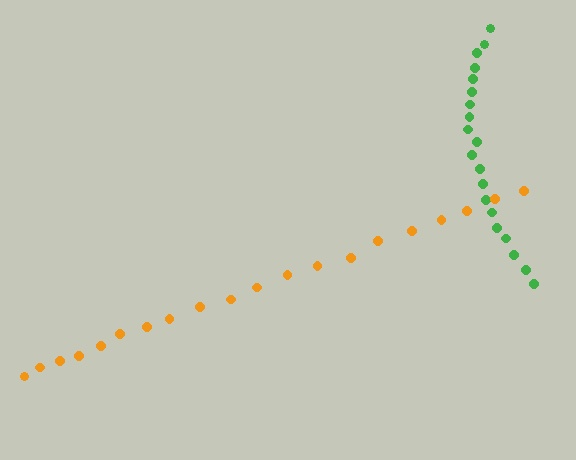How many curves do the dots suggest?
There are 2 distinct paths.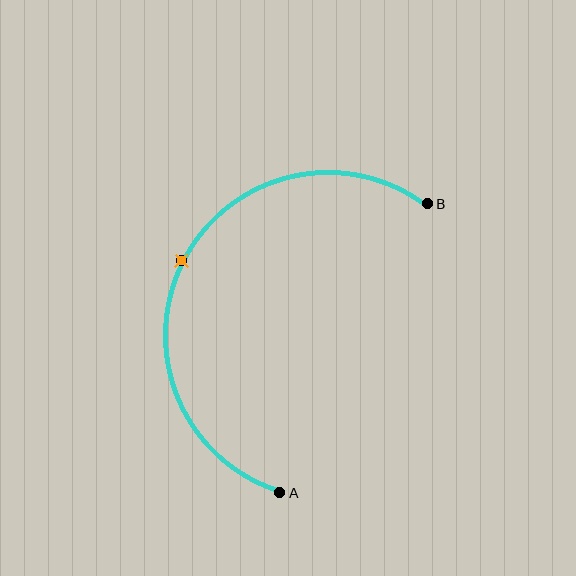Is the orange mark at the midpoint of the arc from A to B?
Yes. The orange mark lies on the arc at equal arc-length from both A and B — it is the arc midpoint.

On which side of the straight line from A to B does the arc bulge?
The arc bulges to the left of the straight line connecting A and B.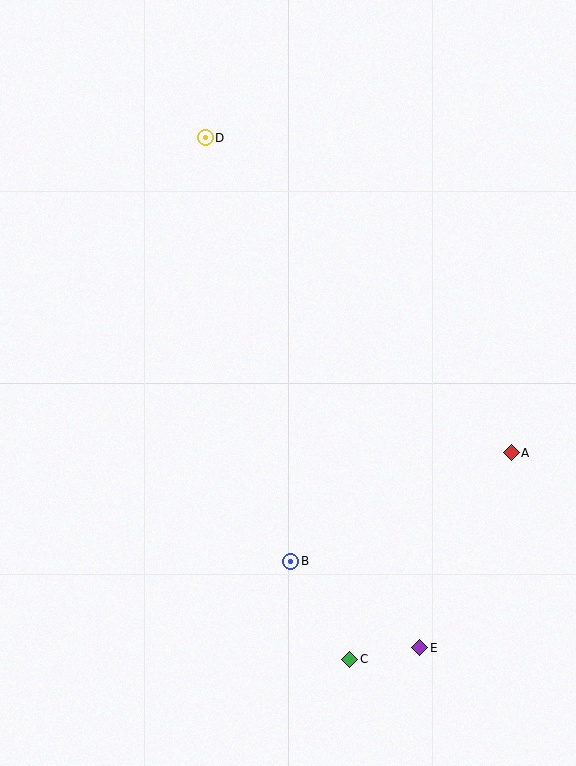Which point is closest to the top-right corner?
Point D is closest to the top-right corner.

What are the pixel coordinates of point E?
Point E is at (420, 648).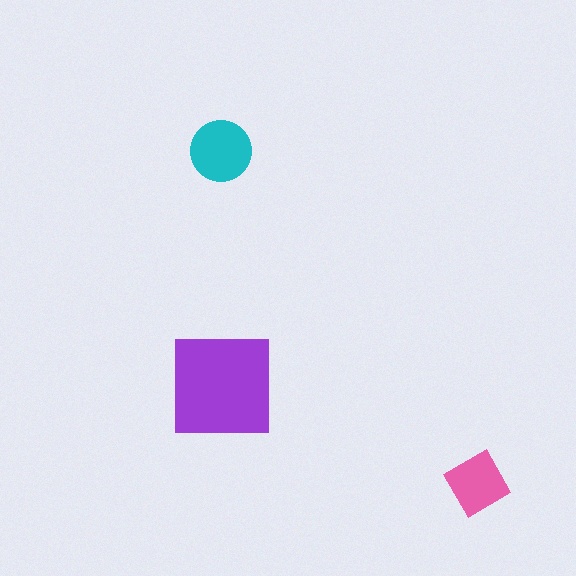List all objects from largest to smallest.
The purple square, the cyan circle, the pink diamond.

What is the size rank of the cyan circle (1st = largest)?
2nd.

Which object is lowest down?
The pink diamond is bottommost.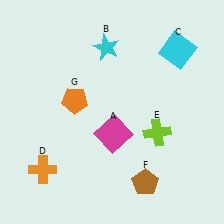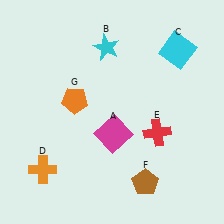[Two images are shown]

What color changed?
The cross (E) changed from lime in Image 1 to red in Image 2.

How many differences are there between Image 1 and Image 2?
There is 1 difference between the two images.